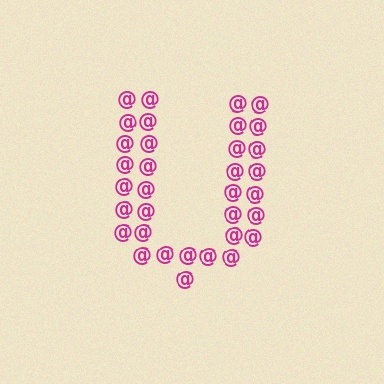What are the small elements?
The small elements are at signs.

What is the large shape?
The large shape is the letter U.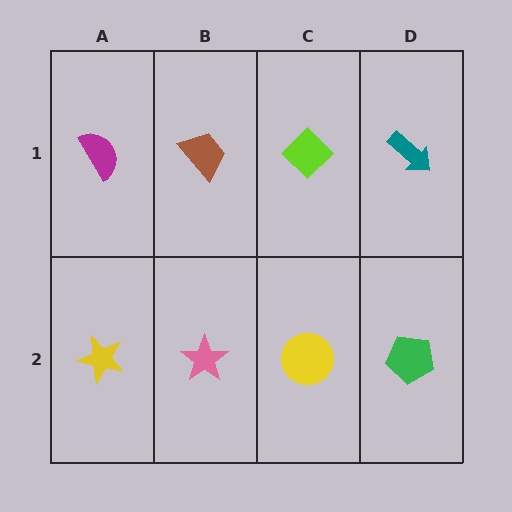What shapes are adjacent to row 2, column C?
A lime diamond (row 1, column C), a pink star (row 2, column B), a green pentagon (row 2, column D).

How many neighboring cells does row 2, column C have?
3.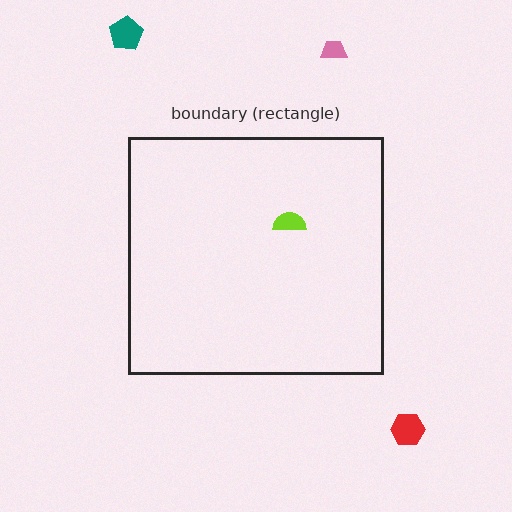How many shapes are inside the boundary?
1 inside, 3 outside.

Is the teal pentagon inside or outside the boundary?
Outside.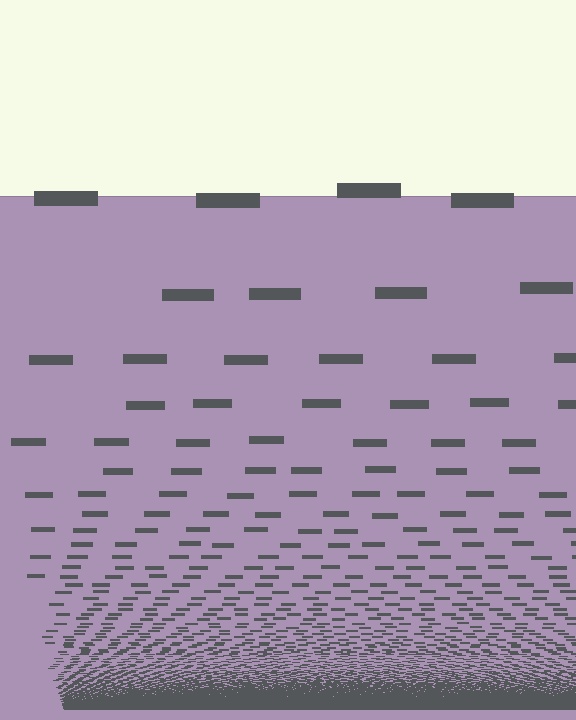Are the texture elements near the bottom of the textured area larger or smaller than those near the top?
Smaller. The gradient is inverted — elements near the bottom are smaller and denser.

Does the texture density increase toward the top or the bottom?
Density increases toward the bottom.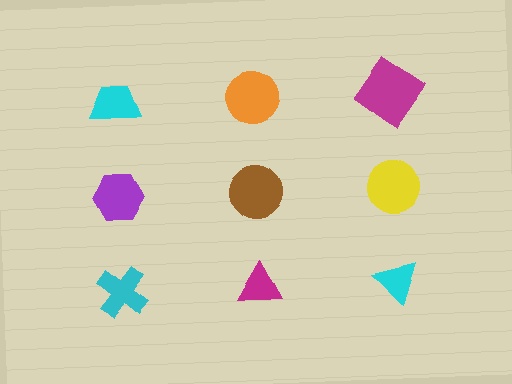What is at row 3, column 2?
A magenta triangle.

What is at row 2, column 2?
A brown circle.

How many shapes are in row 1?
3 shapes.